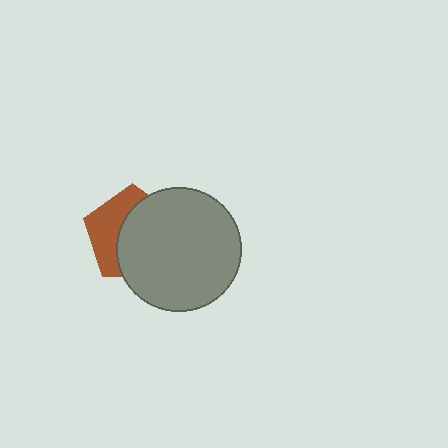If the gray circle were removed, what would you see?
You would see the complete brown pentagon.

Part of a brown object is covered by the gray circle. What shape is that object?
It is a pentagon.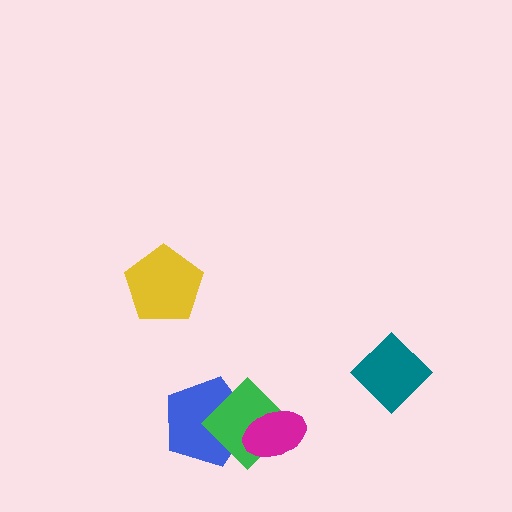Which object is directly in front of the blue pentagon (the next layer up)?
The green diamond is directly in front of the blue pentagon.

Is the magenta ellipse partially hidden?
No, no other shape covers it.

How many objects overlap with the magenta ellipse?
2 objects overlap with the magenta ellipse.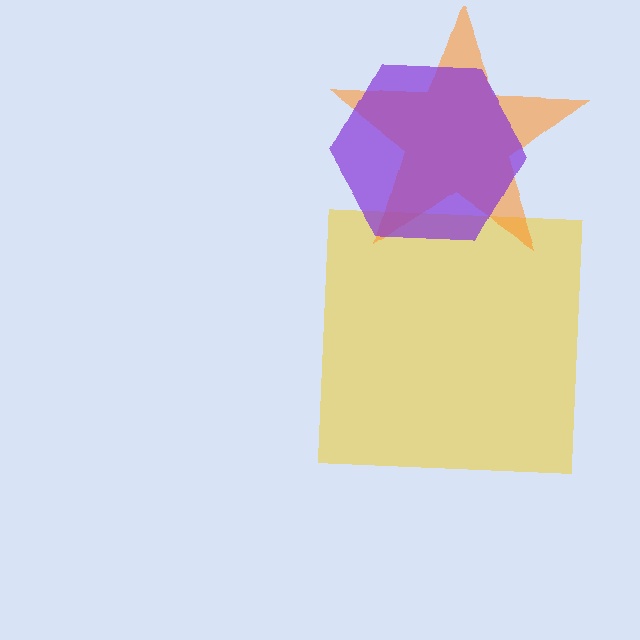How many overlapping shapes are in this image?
There are 3 overlapping shapes in the image.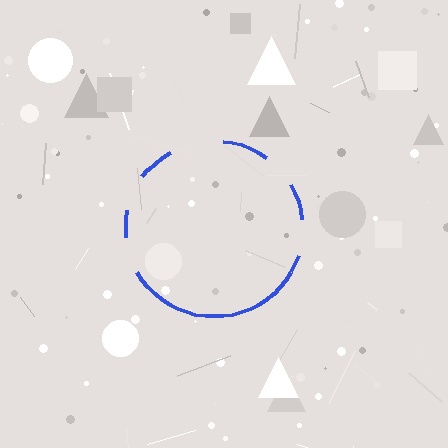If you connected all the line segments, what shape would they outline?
They would outline a circle.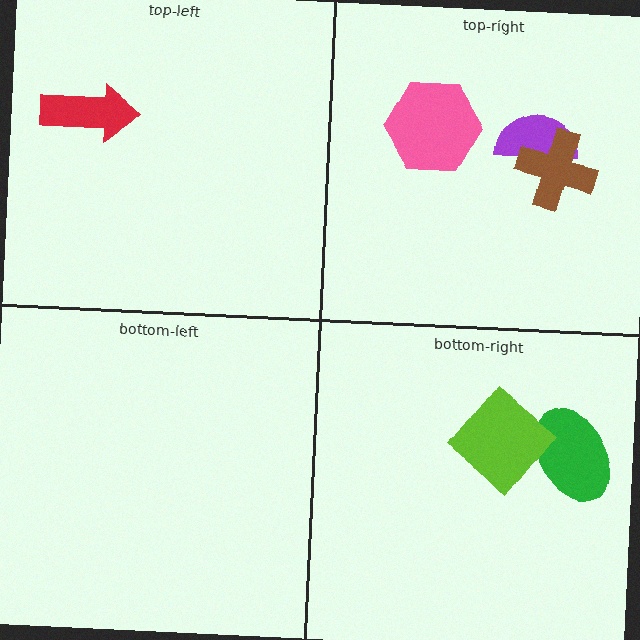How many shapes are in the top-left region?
1.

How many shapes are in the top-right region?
3.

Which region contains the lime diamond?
The bottom-right region.